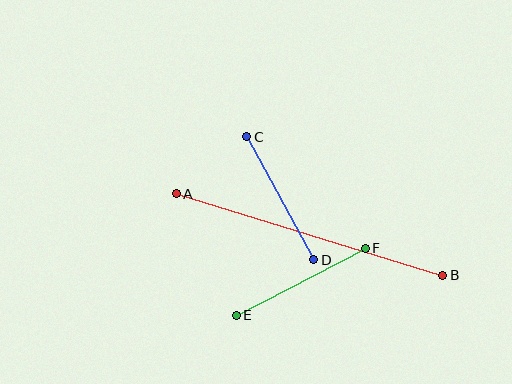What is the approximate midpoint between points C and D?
The midpoint is at approximately (280, 198) pixels.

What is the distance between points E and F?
The distance is approximately 146 pixels.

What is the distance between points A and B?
The distance is approximately 279 pixels.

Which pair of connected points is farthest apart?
Points A and B are farthest apart.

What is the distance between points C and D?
The distance is approximately 140 pixels.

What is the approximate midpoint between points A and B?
The midpoint is at approximately (309, 234) pixels.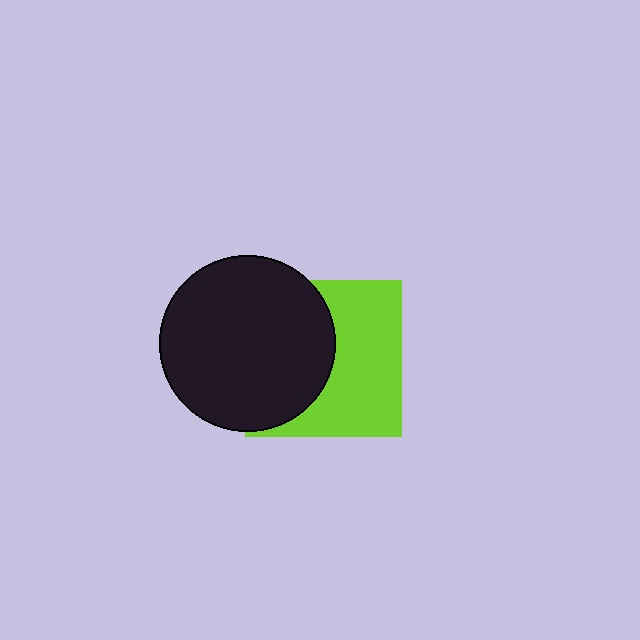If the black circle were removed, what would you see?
You would see the complete lime square.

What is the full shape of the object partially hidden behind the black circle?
The partially hidden object is a lime square.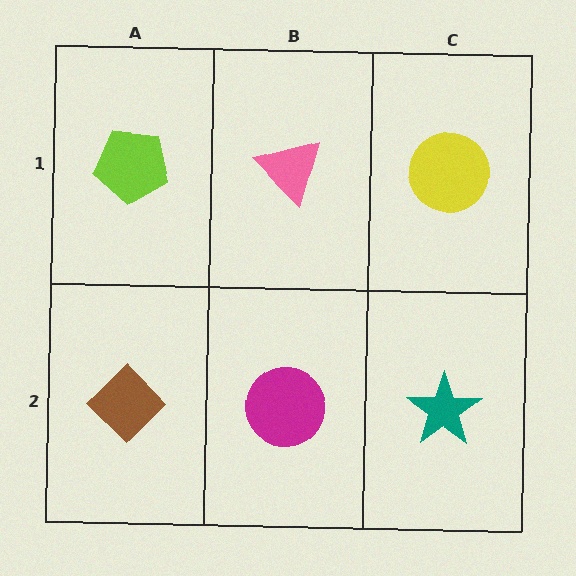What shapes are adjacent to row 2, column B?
A pink triangle (row 1, column B), a brown diamond (row 2, column A), a teal star (row 2, column C).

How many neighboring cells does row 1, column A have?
2.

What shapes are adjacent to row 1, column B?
A magenta circle (row 2, column B), a lime pentagon (row 1, column A), a yellow circle (row 1, column C).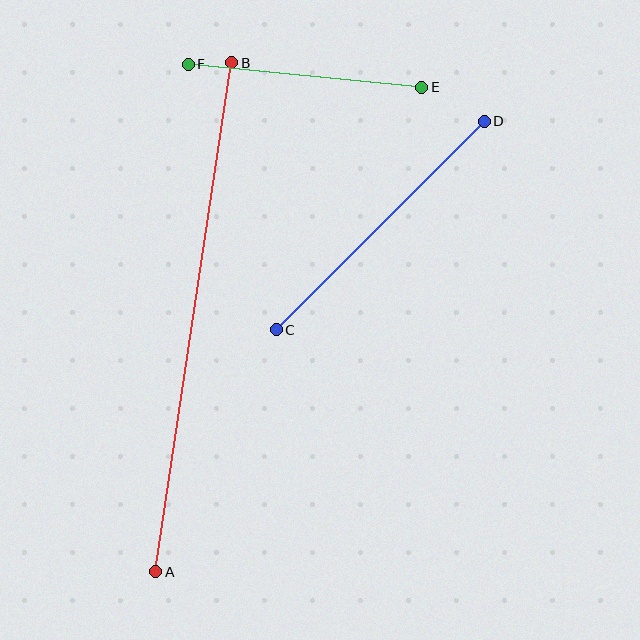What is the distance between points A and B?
The distance is approximately 515 pixels.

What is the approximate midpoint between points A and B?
The midpoint is at approximately (194, 317) pixels.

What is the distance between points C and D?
The distance is approximately 294 pixels.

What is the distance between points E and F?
The distance is approximately 235 pixels.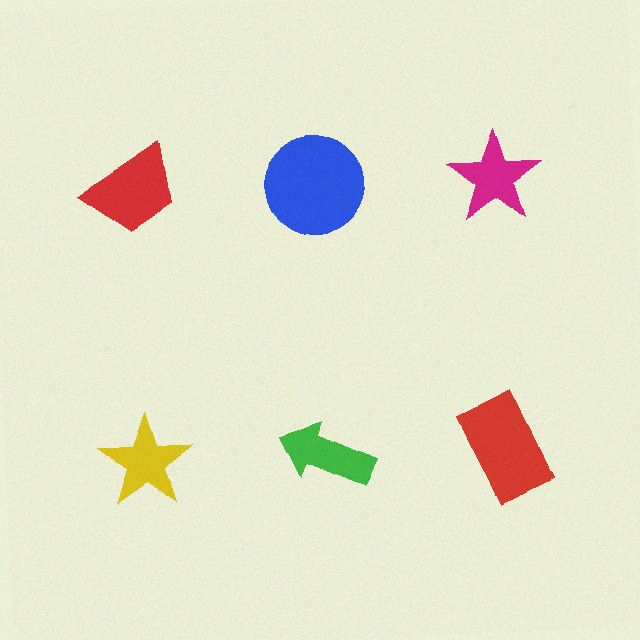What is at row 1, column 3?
A magenta star.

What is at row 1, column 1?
A red trapezoid.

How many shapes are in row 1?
3 shapes.